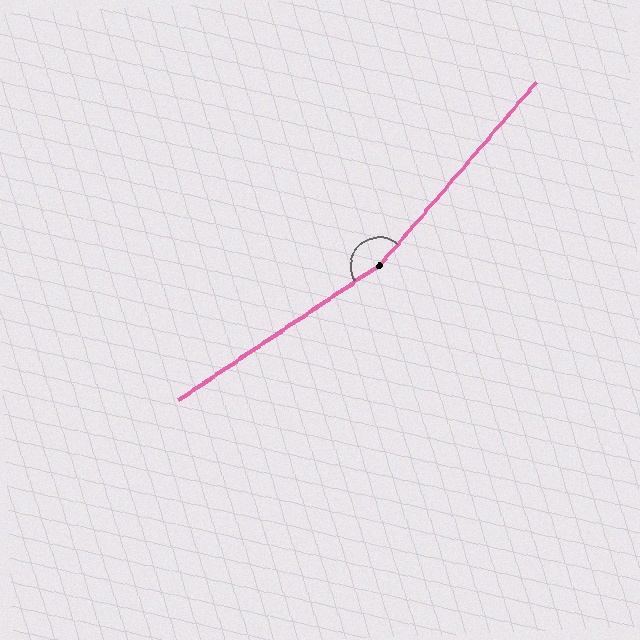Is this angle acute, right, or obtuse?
It is obtuse.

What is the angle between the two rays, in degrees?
Approximately 165 degrees.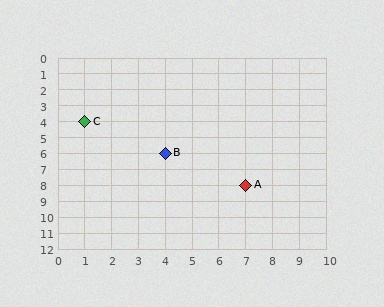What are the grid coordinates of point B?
Point B is at grid coordinates (4, 6).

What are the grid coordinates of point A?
Point A is at grid coordinates (7, 8).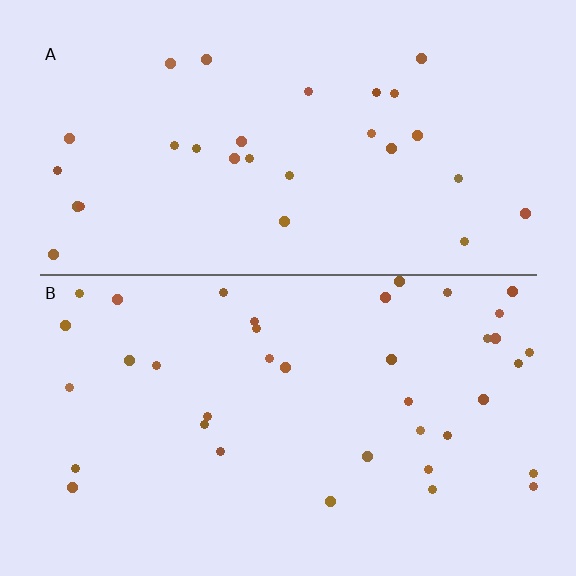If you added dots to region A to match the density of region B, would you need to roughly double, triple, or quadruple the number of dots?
Approximately double.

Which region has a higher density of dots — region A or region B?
B (the bottom).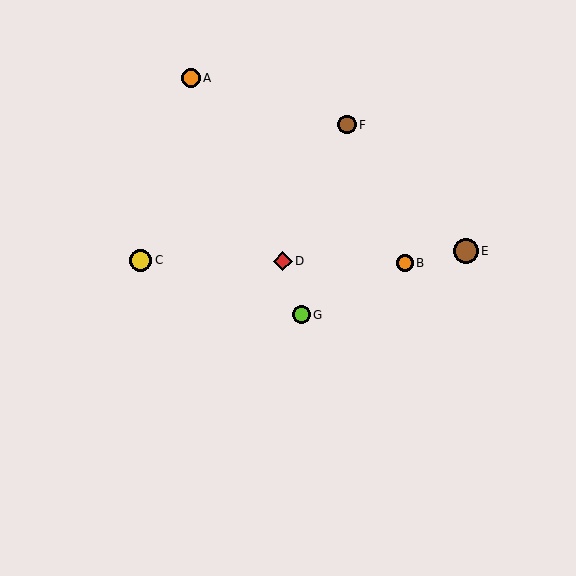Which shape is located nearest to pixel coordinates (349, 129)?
The brown circle (labeled F) at (347, 125) is nearest to that location.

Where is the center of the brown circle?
The center of the brown circle is at (466, 251).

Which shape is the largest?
The brown circle (labeled E) is the largest.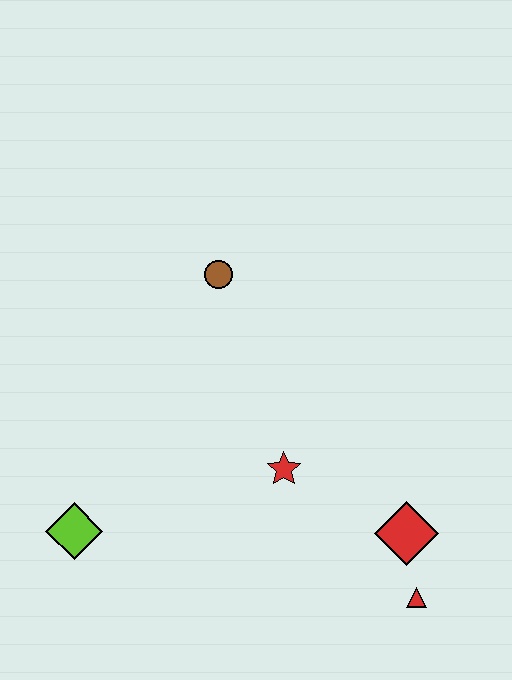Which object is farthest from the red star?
The lime diamond is farthest from the red star.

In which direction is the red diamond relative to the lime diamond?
The red diamond is to the right of the lime diamond.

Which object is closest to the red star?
The red diamond is closest to the red star.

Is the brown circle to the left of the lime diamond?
No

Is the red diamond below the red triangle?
No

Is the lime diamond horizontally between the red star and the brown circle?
No